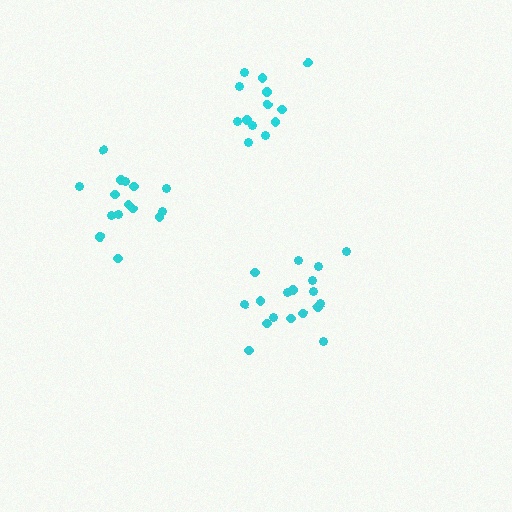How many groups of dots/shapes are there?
There are 3 groups.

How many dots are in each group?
Group 1: 15 dots, Group 2: 18 dots, Group 3: 13 dots (46 total).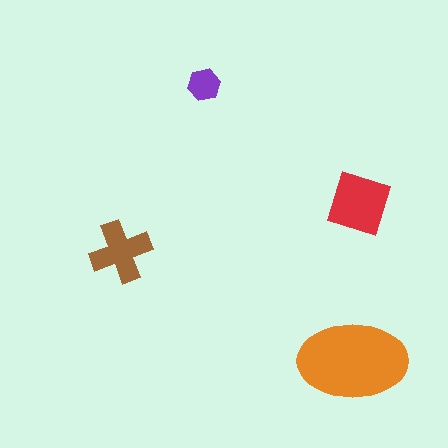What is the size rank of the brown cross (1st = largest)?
3rd.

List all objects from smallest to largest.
The purple hexagon, the brown cross, the red square, the orange ellipse.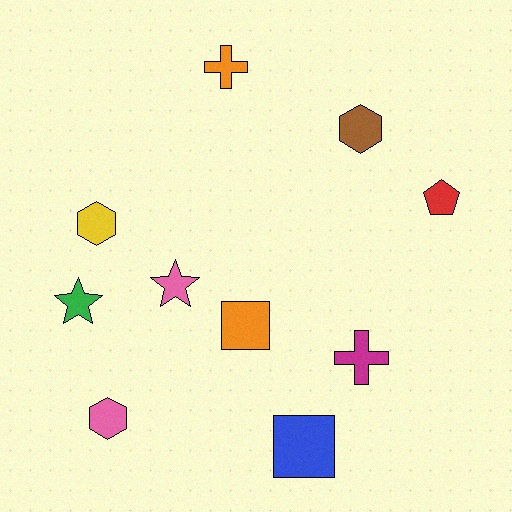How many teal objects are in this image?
There are no teal objects.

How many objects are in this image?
There are 10 objects.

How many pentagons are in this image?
There is 1 pentagon.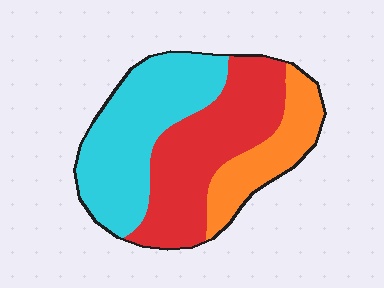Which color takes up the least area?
Orange, at roughly 20%.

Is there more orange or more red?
Red.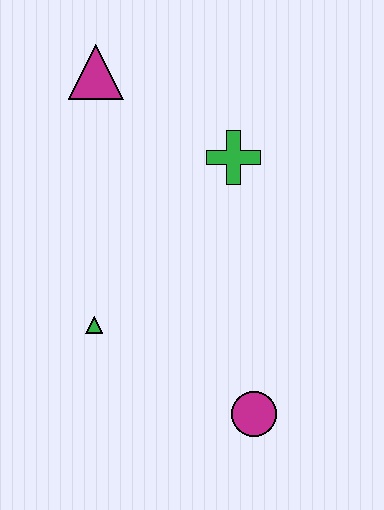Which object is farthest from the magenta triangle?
The magenta circle is farthest from the magenta triangle.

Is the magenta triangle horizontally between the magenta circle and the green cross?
No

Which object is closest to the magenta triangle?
The green cross is closest to the magenta triangle.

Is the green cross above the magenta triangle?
No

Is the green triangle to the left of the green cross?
Yes